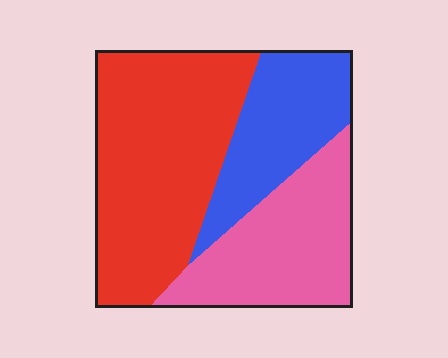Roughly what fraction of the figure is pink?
Pink takes up between a sixth and a third of the figure.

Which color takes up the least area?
Blue, at roughly 25%.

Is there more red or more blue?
Red.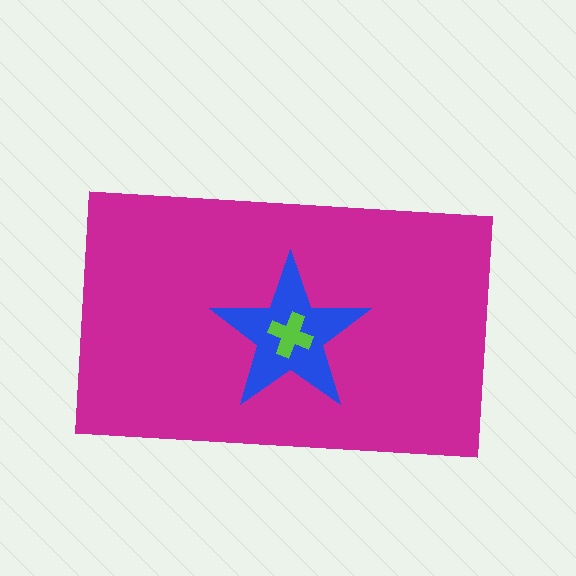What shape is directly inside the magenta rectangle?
The blue star.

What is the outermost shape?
The magenta rectangle.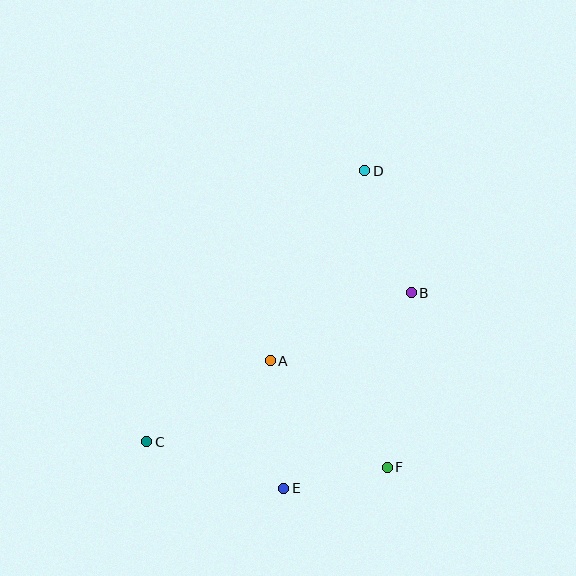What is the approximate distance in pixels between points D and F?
The distance between D and F is approximately 298 pixels.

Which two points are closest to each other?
Points E and F are closest to each other.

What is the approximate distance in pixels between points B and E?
The distance between B and E is approximately 234 pixels.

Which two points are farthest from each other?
Points C and D are farthest from each other.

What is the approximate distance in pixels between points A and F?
The distance between A and F is approximately 158 pixels.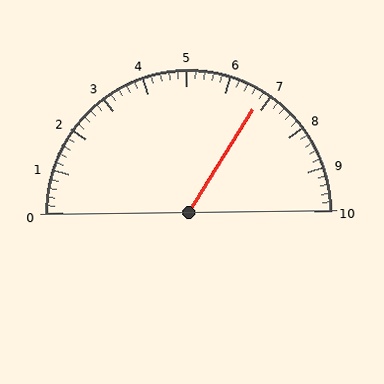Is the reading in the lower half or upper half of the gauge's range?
The reading is in the upper half of the range (0 to 10).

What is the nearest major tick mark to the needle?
The nearest major tick mark is 7.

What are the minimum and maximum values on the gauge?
The gauge ranges from 0 to 10.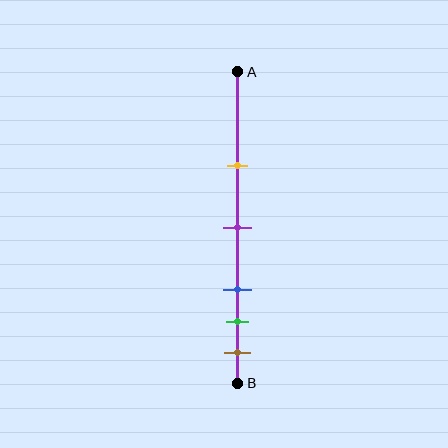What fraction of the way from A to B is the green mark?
The green mark is approximately 80% (0.8) of the way from A to B.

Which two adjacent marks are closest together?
The green and brown marks are the closest adjacent pair.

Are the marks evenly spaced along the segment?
No, the marks are not evenly spaced.